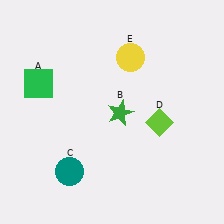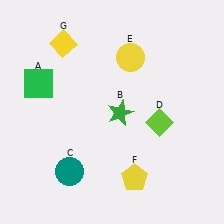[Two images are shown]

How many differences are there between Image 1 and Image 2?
There are 2 differences between the two images.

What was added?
A yellow pentagon (F), a yellow diamond (G) were added in Image 2.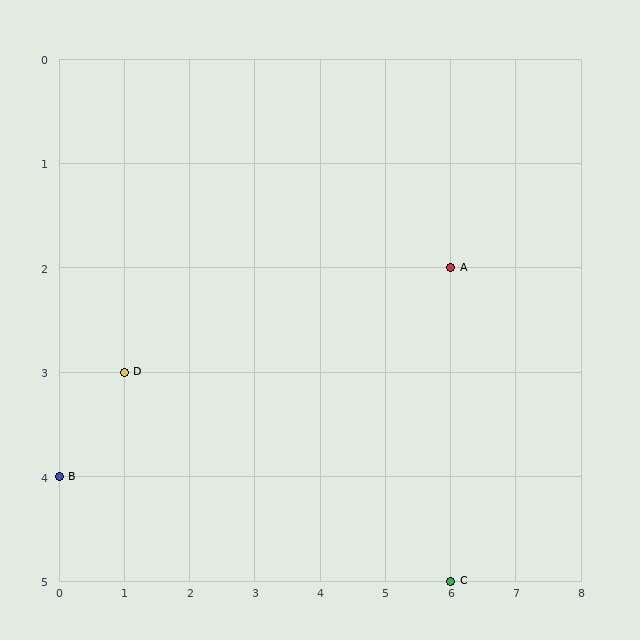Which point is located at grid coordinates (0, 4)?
Point B is at (0, 4).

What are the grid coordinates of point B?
Point B is at grid coordinates (0, 4).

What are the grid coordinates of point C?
Point C is at grid coordinates (6, 5).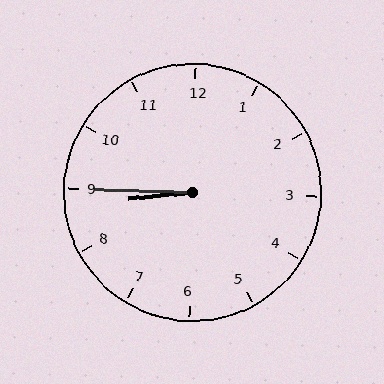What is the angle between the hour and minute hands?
Approximately 8 degrees.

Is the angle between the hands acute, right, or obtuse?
It is acute.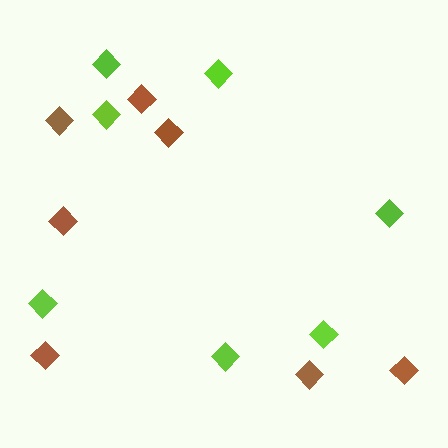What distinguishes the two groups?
There are 2 groups: one group of brown diamonds (7) and one group of lime diamonds (7).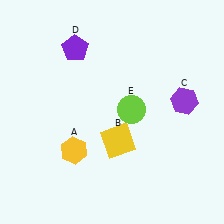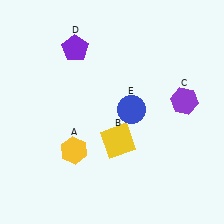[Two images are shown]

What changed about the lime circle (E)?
In Image 1, E is lime. In Image 2, it changed to blue.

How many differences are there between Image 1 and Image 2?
There is 1 difference between the two images.